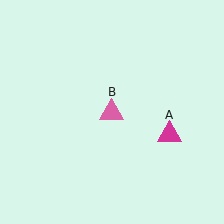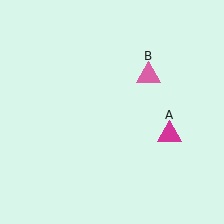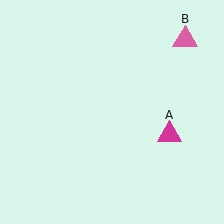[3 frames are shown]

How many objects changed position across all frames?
1 object changed position: pink triangle (object B).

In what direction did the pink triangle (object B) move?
The pink triangle (object B) moved up and to the right.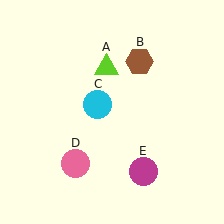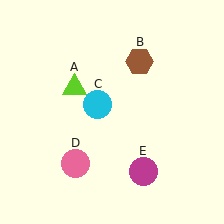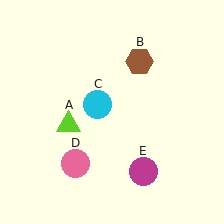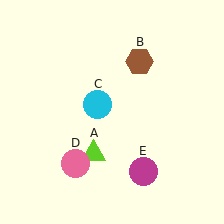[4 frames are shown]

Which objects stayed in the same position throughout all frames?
Brown hexagon (object B) and cyan circle (object C) and pink circle (object D) and magenta circle (object E) remained stationary.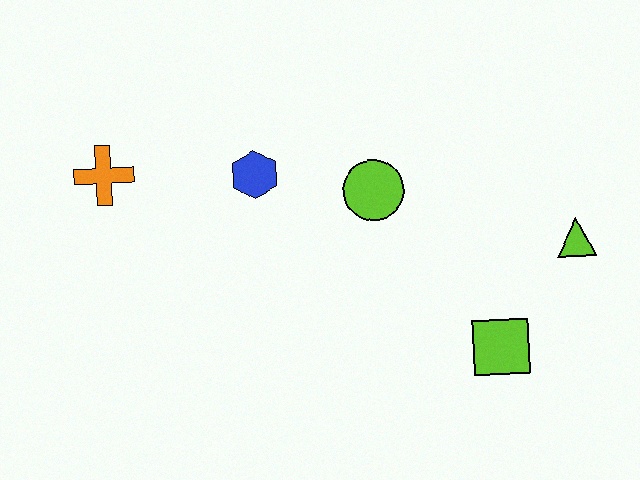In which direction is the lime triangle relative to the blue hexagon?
The lime triangle is to the right of the blue hexagon.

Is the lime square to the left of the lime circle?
No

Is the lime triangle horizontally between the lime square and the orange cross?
No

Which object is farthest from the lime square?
The orange cross is farthest from the lime square.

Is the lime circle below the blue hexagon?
Yes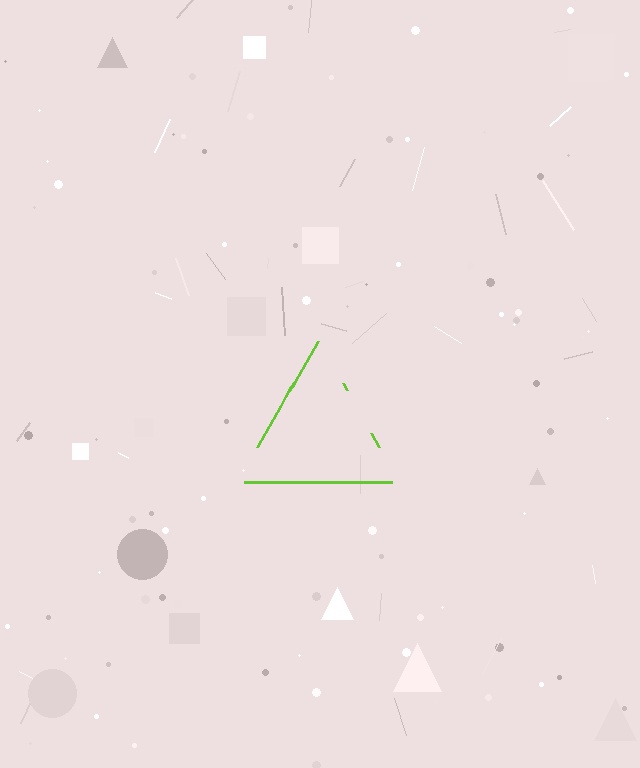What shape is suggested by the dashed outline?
The dashed outline suggests a triangle.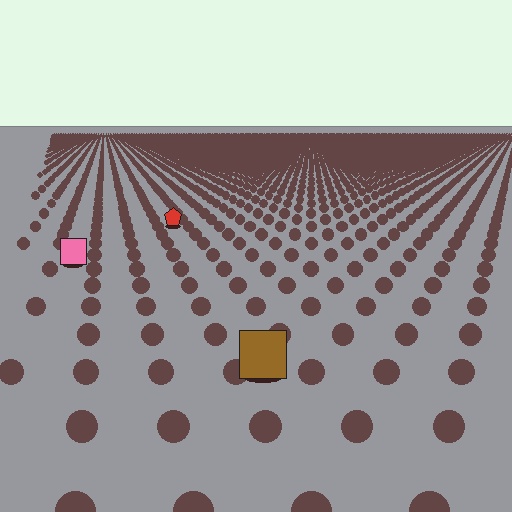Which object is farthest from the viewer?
The red pentagon is farthest from the viewer. It appears smaller and the ground texture around it is denser.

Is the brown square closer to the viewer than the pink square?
Yes. The brown square is closer — you can tell from the texture gradient: the ground texture is coarser near it.